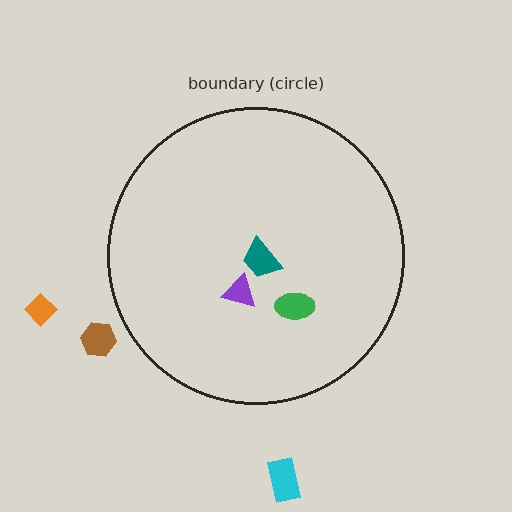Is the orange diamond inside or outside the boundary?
Outside.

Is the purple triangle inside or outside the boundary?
Inside.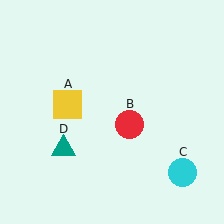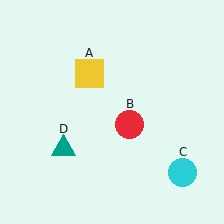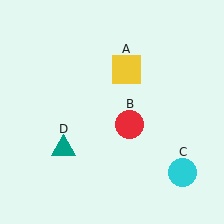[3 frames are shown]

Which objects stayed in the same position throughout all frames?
Red circle (object B) and cyan circle (object C) and teal triangle (object D) remained stationary.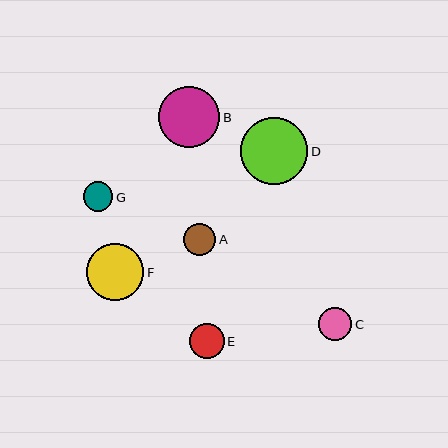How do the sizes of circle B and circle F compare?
Circle B and circle F are approximately the same size.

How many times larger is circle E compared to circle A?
Circle E is approximately 1.1 times the size of circle A.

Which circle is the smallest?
Circle G is the smallest with a size of approximately 29 pixels.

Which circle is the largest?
Circle D is the largest with a size of approximately 68 pixels.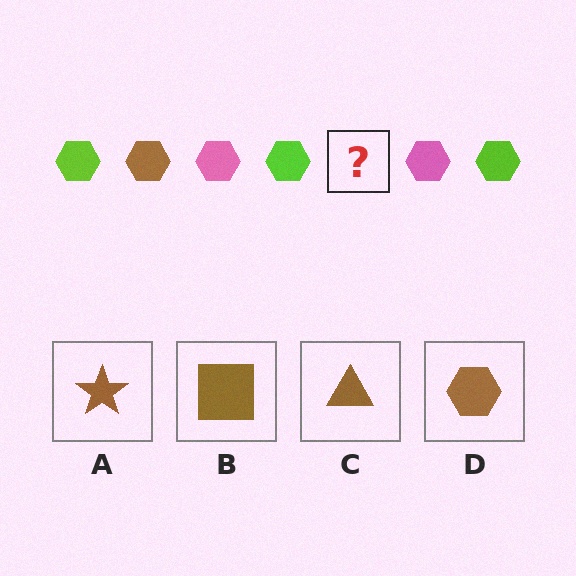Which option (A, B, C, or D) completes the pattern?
D.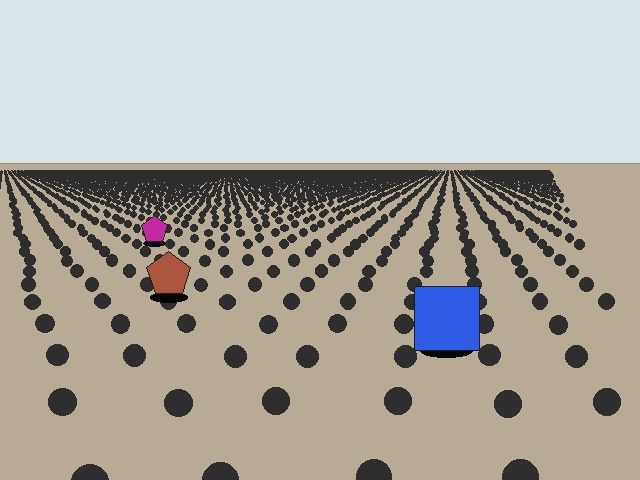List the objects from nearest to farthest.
From nearest to farthest: the blue square, the brown pentagon, the magenta pentagon.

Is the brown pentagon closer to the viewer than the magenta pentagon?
Yes. The brown pentagon is closer — you can tell from the texture gradient: the ground texture is coarser near it.